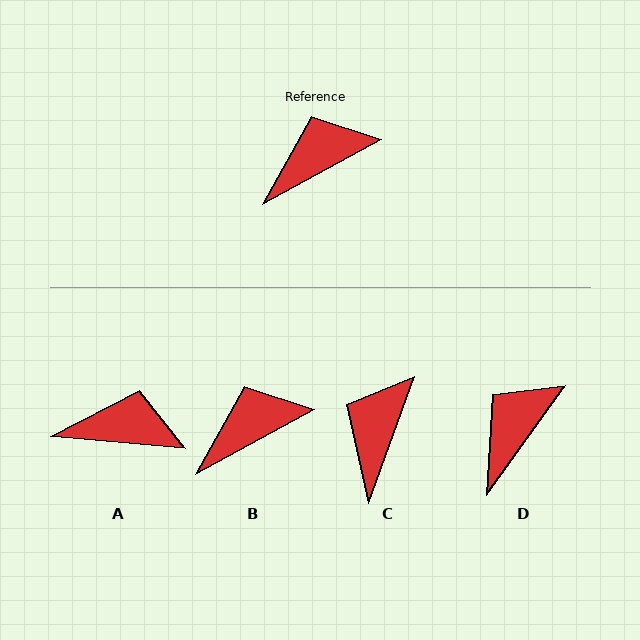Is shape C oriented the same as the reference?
No, it is off by about 41 degrees.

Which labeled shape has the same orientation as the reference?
B.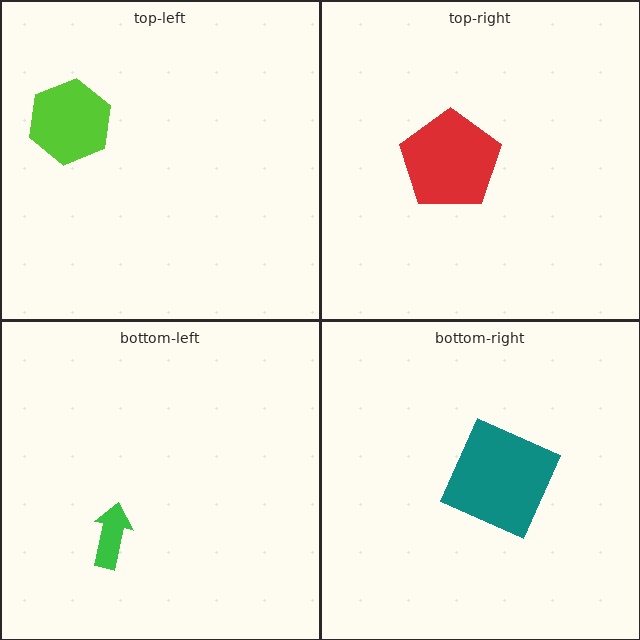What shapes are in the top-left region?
The lime hexagon.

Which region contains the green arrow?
The bottom-left region.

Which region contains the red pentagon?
The top-right region.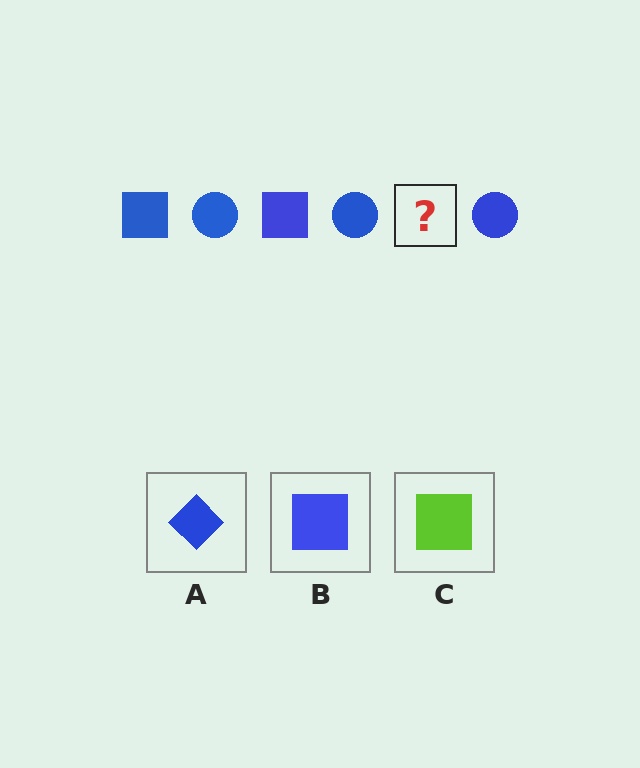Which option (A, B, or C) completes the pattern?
B.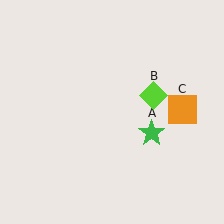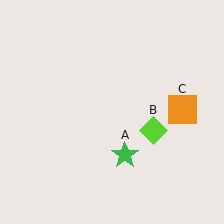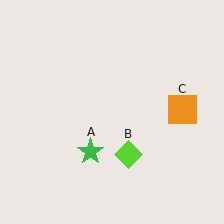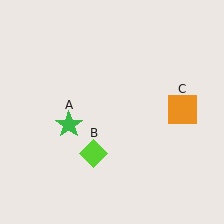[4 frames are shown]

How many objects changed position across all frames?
2 objects changed position: green star (object A), lime diamond (object B).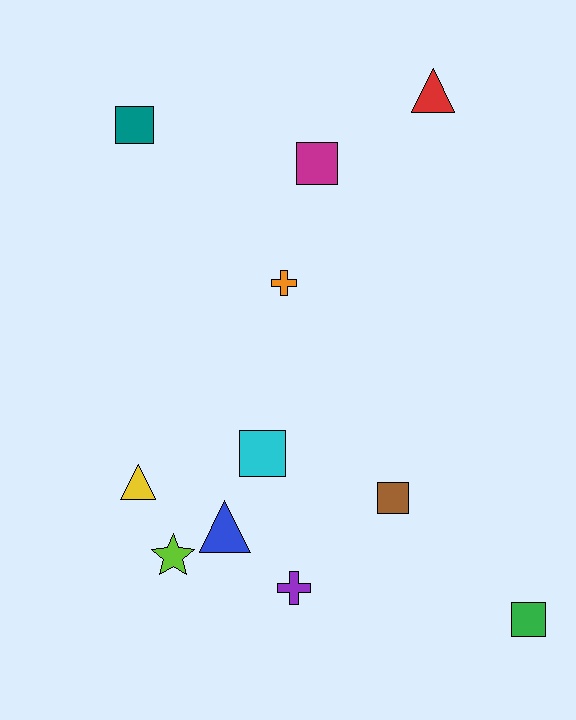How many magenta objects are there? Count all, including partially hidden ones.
There is 1 magenta object.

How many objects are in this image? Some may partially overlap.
There are 11 objects.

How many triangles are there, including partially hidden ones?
There are 3 triangles.